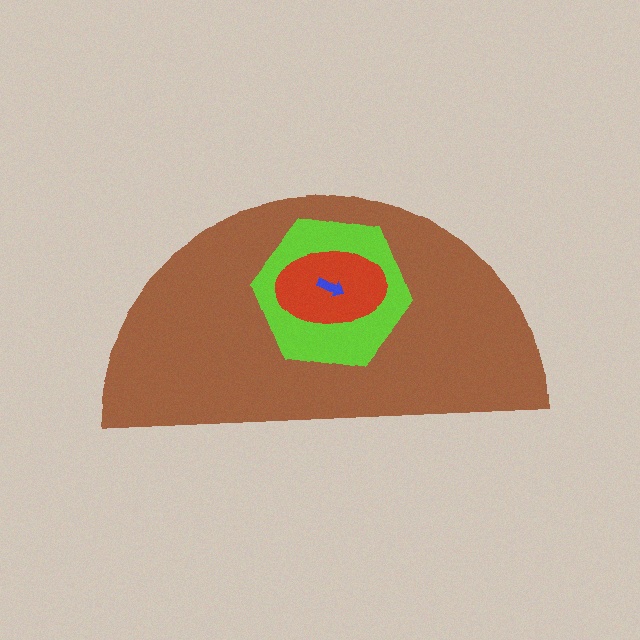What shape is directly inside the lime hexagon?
The red ellipse.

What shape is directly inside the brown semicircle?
The lime hexagon.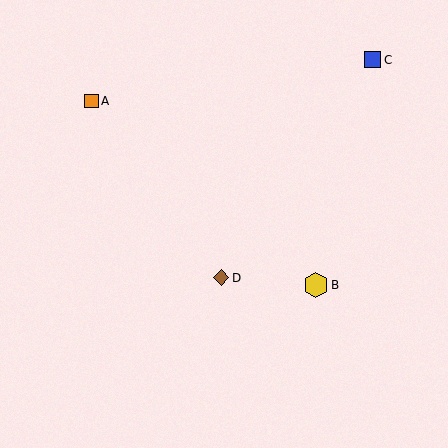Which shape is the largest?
The yellow hexagon (labeled B) is the largest.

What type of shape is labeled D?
Shape D is a brown diamond.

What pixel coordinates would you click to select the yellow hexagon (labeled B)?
Click at (316, 285) to select the yellow hexagon B.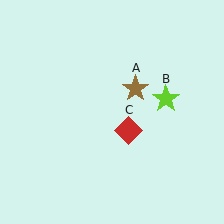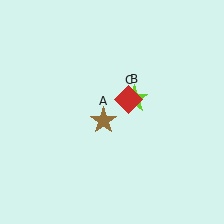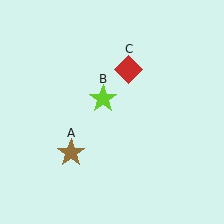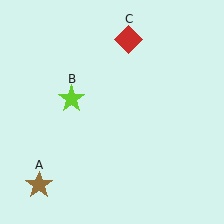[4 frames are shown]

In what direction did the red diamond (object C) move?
The red diamond (object C) moved up.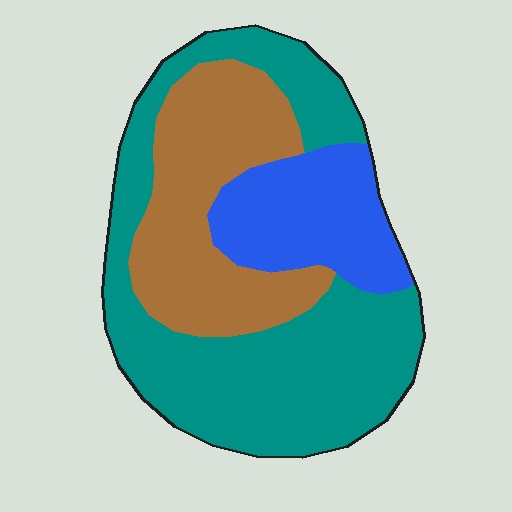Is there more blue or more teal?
Teal.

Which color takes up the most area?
Teal, at roughly 50%.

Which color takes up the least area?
Blue, at roughly 20%.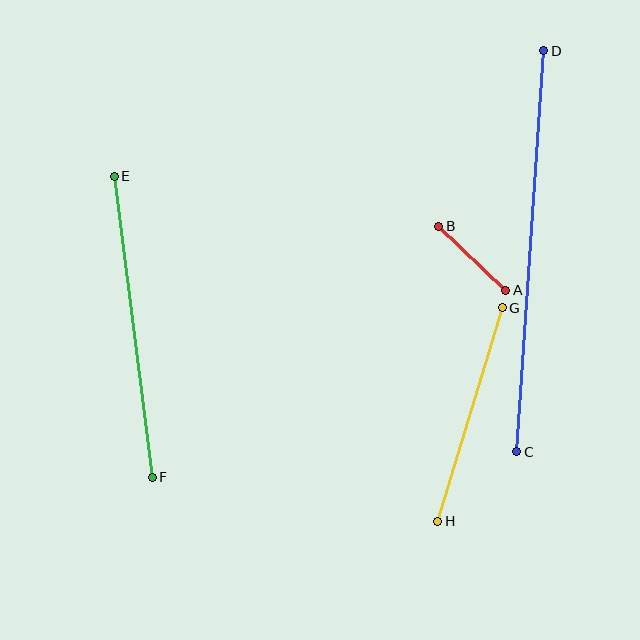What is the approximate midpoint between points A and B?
The midpoint is at approximately (472, 258) pixels.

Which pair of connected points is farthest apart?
Points C and D are farthest apart.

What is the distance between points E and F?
The distance is approximately 304 pixels.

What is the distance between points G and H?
The distance is approximately 223 pixels.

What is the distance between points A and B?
The distance is approximately 93 pixels.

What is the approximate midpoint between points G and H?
The midpoint is at approximately (470, 414) pixels.